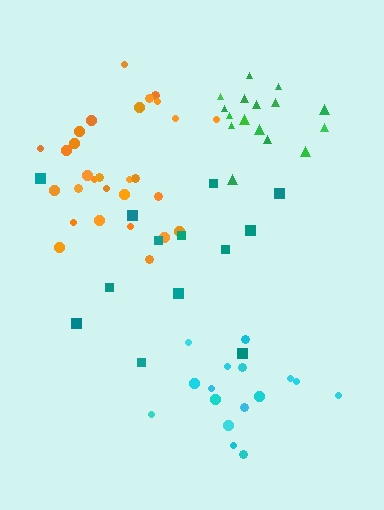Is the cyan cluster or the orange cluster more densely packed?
Orange.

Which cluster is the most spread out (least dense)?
Teal.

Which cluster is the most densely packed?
Orange.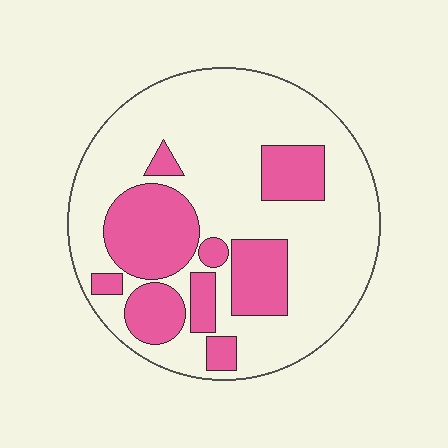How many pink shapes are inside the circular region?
9.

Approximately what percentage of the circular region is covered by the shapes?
Approximately 30%.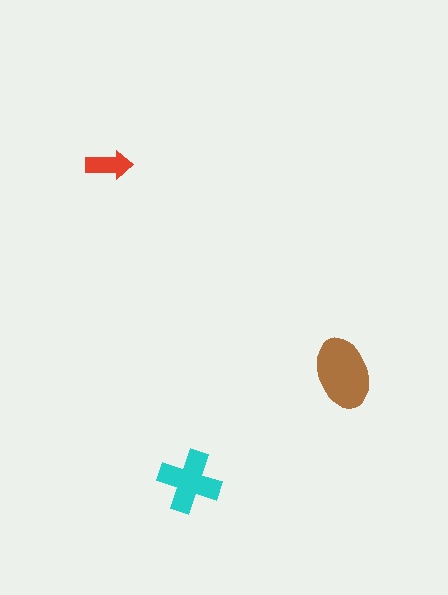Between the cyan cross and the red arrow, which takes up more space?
The cyan cross.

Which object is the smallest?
The red arrow.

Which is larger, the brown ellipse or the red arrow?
The brown ellipse.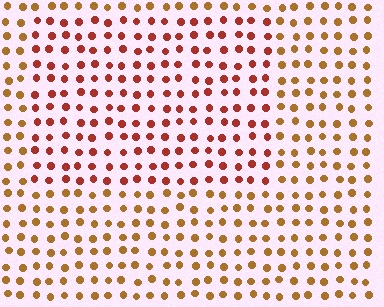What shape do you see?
I see a rectangle.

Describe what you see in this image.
The image is filled with small brown elements in a uniform arrangement. A rectangle-shaped region is visible where the elements are tinted to a slightly different hue, forming a subtle color boundary.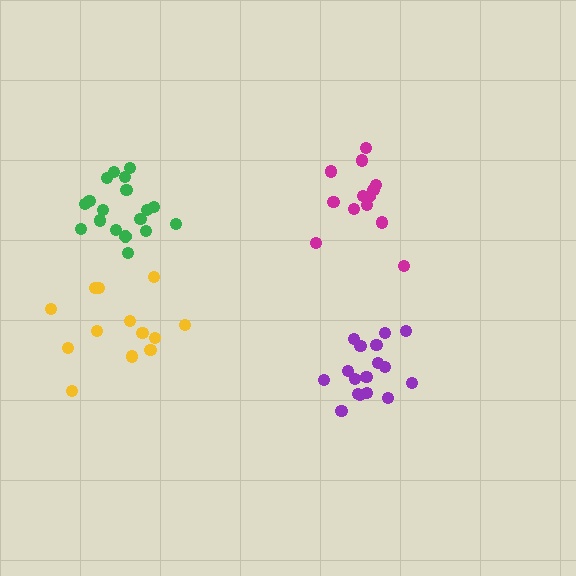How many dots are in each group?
Group 1: 18 dots, Group 2: 13 dots, Group 3: 13 dots, Group 4: 17 dots (61 total).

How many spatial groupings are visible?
There are 4 spatial groupings.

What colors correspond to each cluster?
The clusters are colored: green, yellow, magenta, purple.